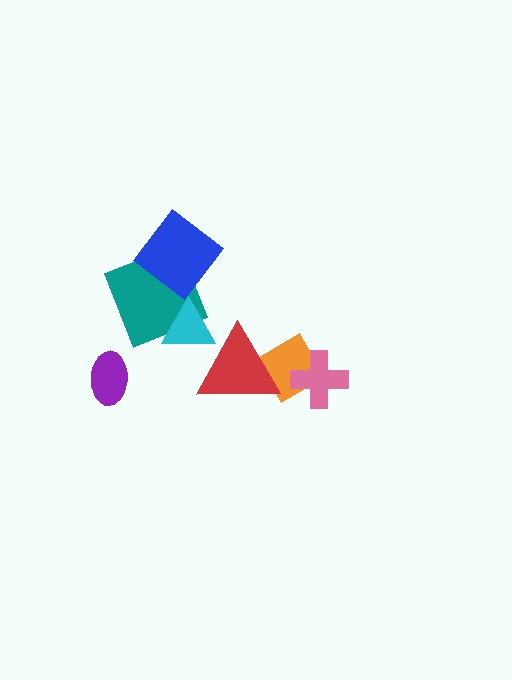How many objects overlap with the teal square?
2 objects overlap with the teal square.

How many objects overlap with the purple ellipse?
0 objects overlap with the purple ellipse.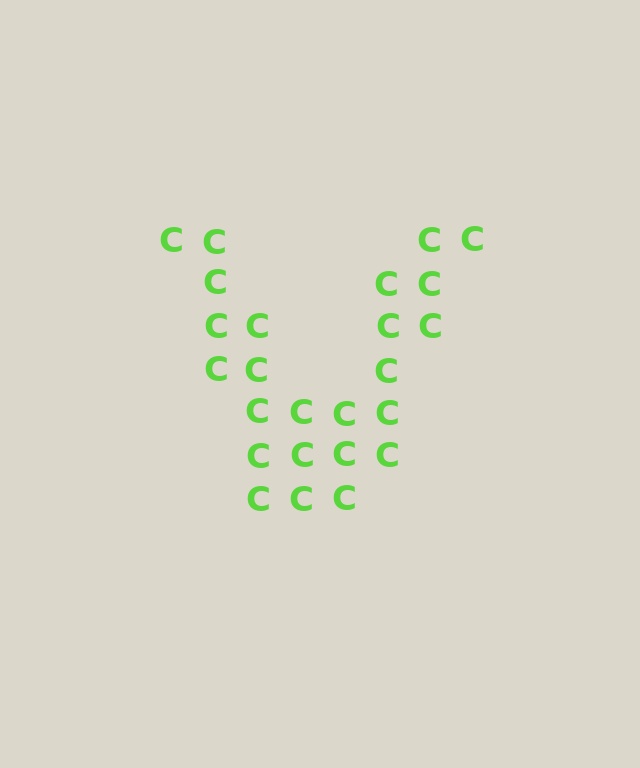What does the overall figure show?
The overall figure shows the letter V.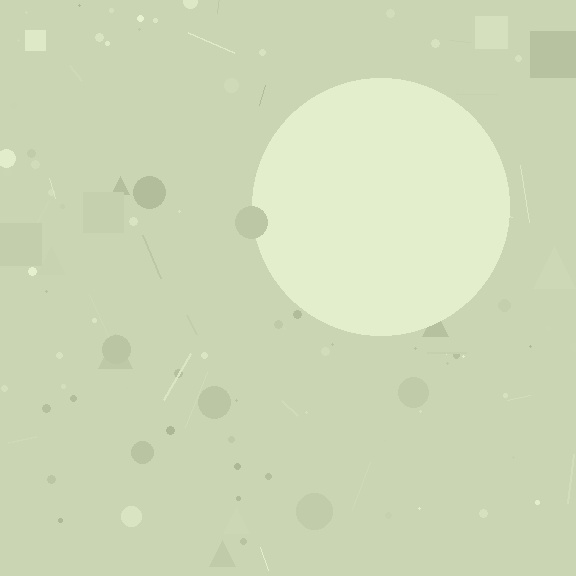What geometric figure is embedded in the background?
A circle is embedded in the background.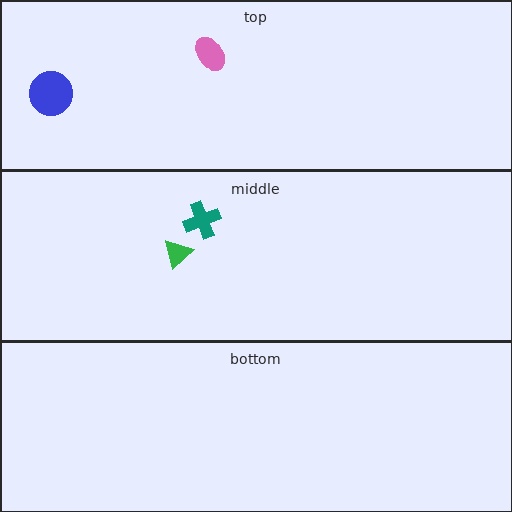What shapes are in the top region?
The pink ellipse, the blue circle.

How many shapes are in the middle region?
2.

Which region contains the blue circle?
The top region.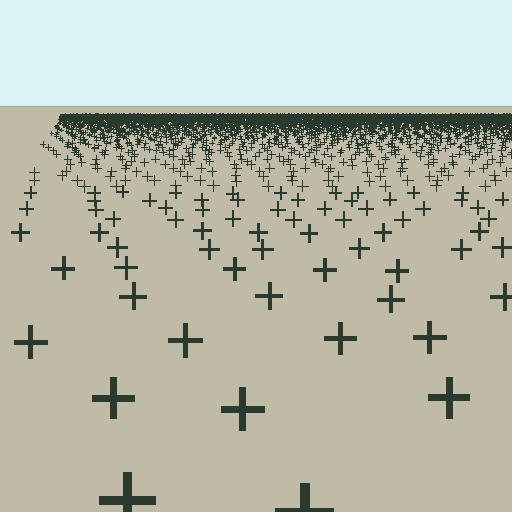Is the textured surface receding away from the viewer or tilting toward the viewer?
The surface is receding away from the viewer. Texture elements get smaller and denser toward the top.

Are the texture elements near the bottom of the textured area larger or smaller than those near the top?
Larger. Near the bottom, elements are closer to the viewer and appear at a bigger on-screen size.